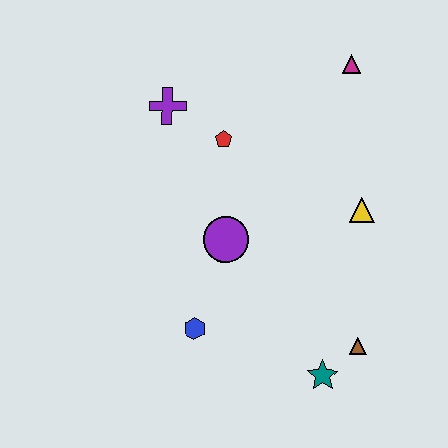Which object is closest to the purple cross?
The red pentagon is closest to the purple cross.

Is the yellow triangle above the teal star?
Yes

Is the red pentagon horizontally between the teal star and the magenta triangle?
No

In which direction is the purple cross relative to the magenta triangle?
The purple cross is to the left of the magenta triangle.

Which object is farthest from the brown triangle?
The purple cross is farthest from the brown triangle.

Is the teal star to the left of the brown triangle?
Yes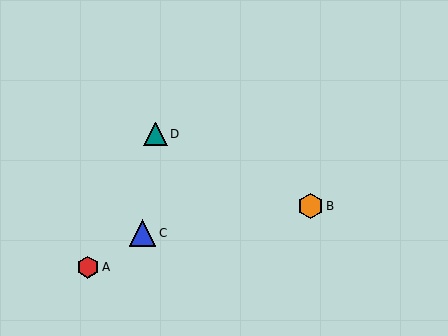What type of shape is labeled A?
Shape A is a red hexagon.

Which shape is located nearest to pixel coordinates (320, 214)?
The orange hexagon (labeled B) at (311, 206) is nearest to that location.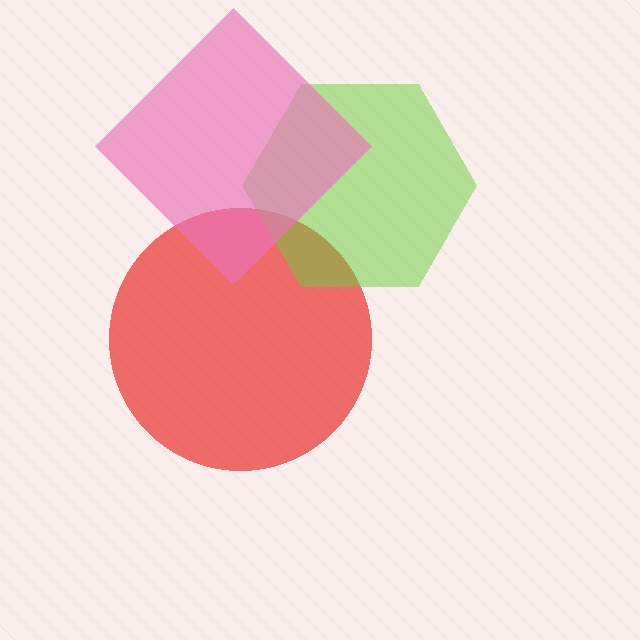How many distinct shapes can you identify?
There are 3 distinct shapes: a red circle, a lime hexagon, a pink diamond.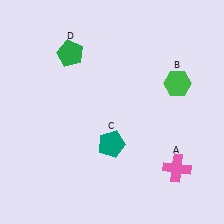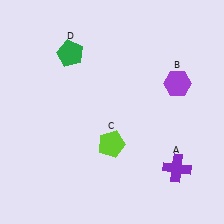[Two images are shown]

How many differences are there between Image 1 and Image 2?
There are 3 differences between the two images.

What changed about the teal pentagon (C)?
In Image 1, C is teal. In Image 2, it changed to lime.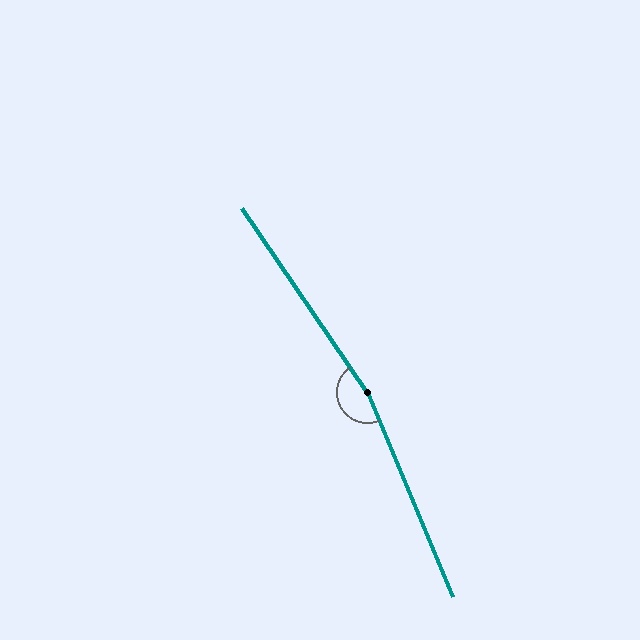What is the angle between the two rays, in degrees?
Approximately 169 degrees.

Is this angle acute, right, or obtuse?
It is obtuse.